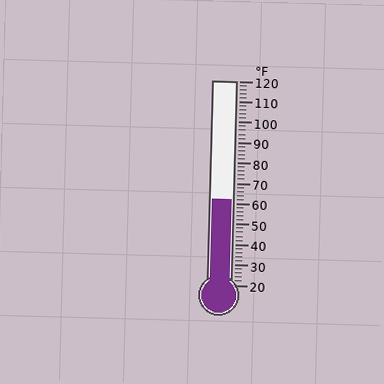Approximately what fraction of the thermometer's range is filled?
The thermometer is filled to approximately 40% of its range.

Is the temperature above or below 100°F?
The temperature is below 100°F.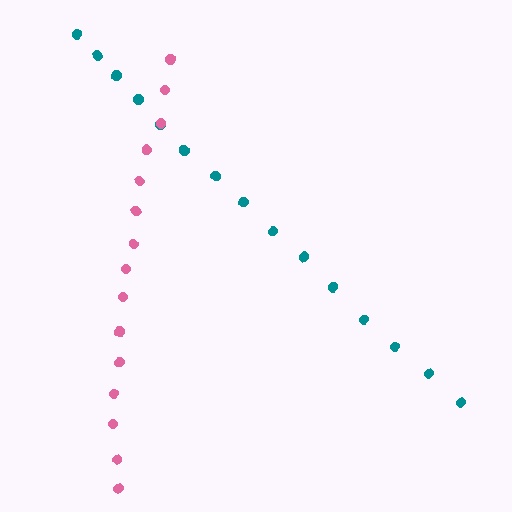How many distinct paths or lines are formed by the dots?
There are 2 distinct paths.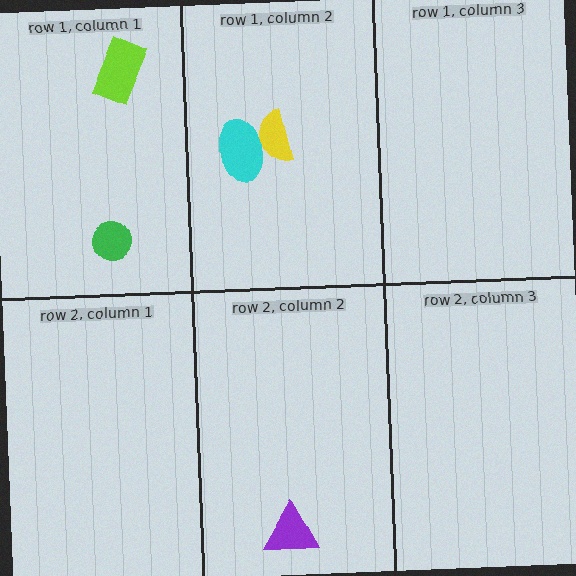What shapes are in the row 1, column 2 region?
The yellow semicircle, the cyan ellipse.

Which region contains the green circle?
The row 1, column 1 region.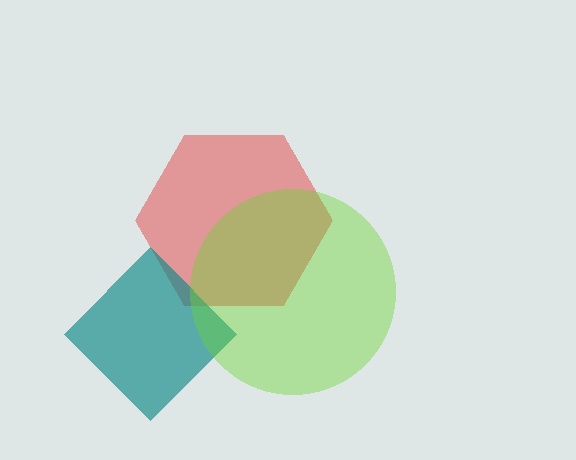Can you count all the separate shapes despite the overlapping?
Yes, there are 3 separate shapes.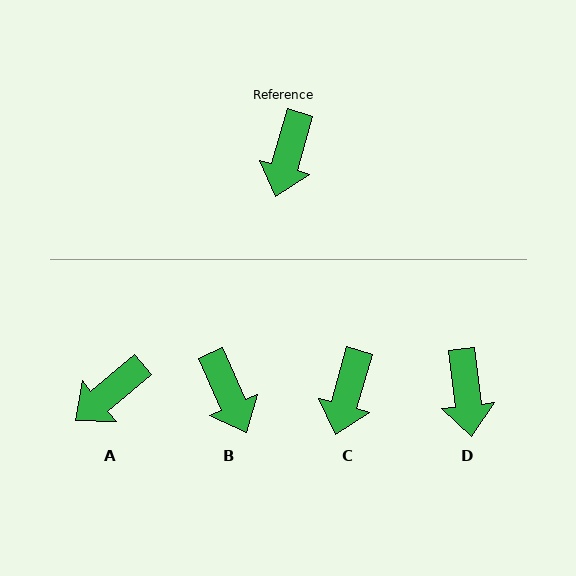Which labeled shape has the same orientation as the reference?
C.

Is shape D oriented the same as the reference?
No, it is off by about 23 degrees.